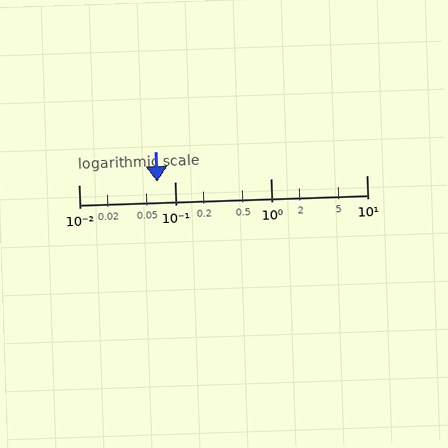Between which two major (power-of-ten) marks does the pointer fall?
The pointer is between 0.01 and 0.1.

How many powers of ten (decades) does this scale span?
The scale spans 3 decades, from 0.01 to 10.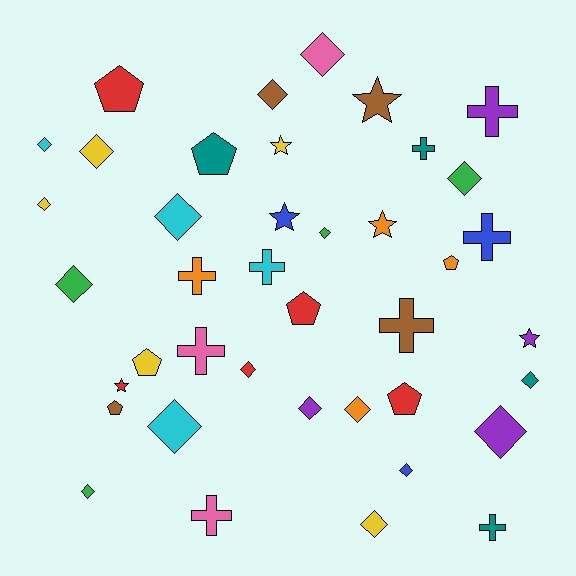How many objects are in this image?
There are 40 objects.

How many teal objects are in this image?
There are 4 teal objects.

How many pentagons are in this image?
There are 7 pentagons.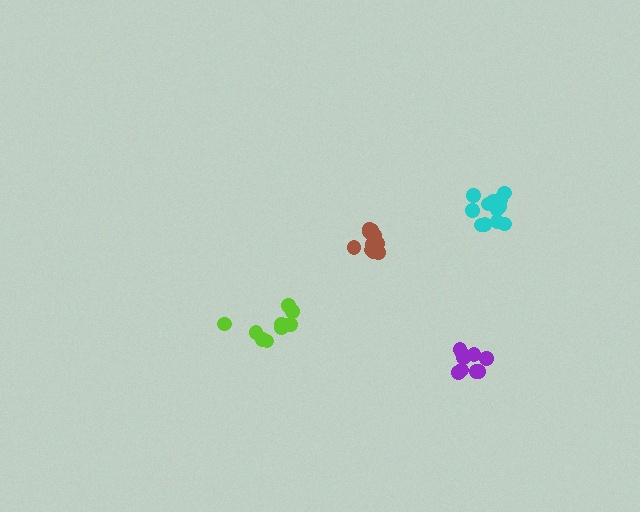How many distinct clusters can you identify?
There are 4 distinct clusters.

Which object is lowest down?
The purple cluster is bottommost.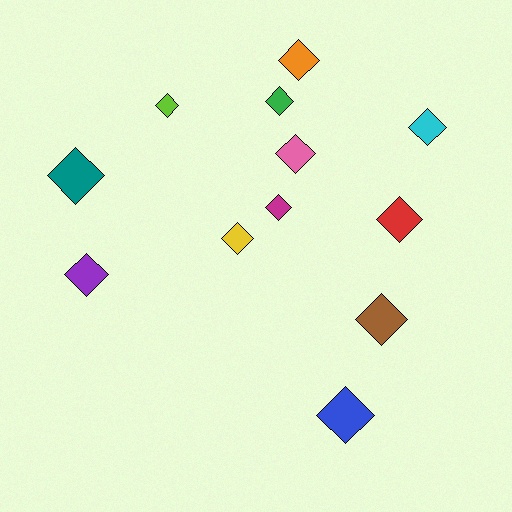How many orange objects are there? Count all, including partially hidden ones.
There is 1 orange object.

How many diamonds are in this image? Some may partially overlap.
There are 12 diamonds.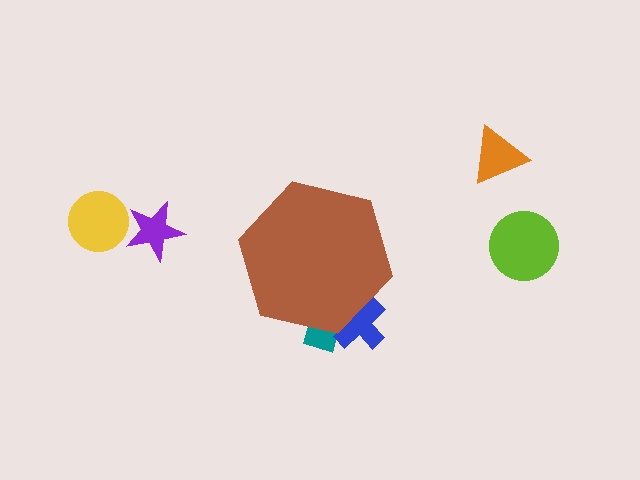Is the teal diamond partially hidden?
Yes, the teal diamond is partially hidden behind the brown hexagon.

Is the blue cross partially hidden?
Yes, the blue cross is partially hidden behind the brown hexagon.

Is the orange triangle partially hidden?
No, the orange triangle is fully visible.